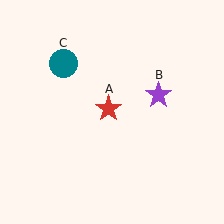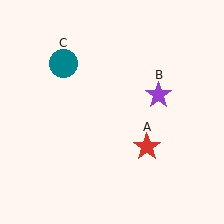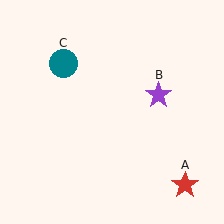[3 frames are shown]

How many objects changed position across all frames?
1 object changed position: red star (object A).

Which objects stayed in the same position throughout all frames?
Purple star (object B) and teal circle (object C) remained stationary.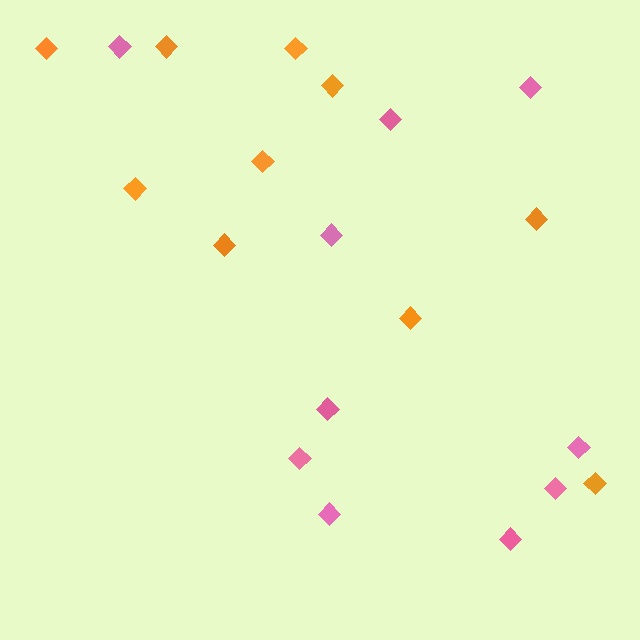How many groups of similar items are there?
There are 2 groups: one group of orange diamonds (10) and one group of pink diamonds (10).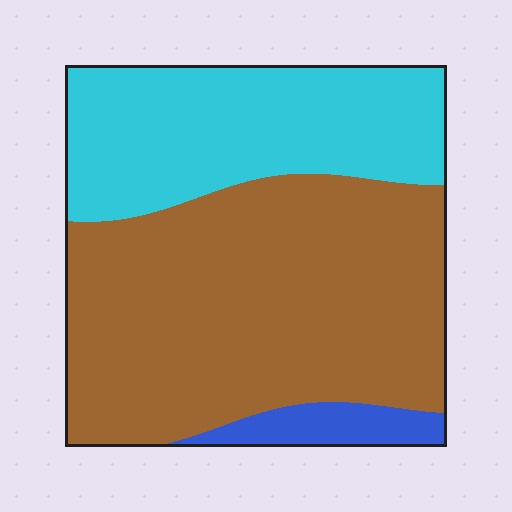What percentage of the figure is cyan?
Cyan takes up between a quarter and a half of the figure.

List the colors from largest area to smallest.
From largest to smallest: brown, cyan, blue.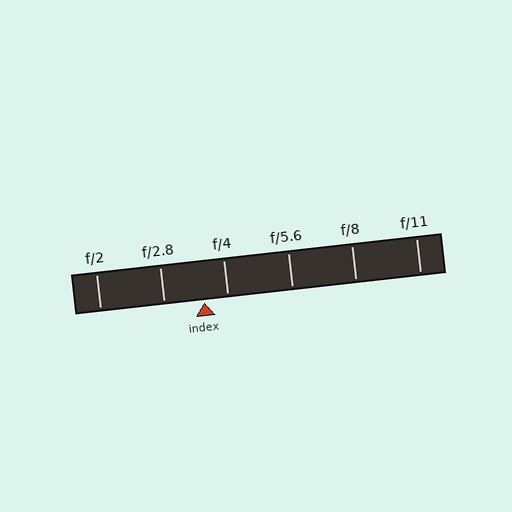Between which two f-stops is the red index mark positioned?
The index mark is between f/2.8 and f/4.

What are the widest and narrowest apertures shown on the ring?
The widest aperture shown is f/2 and the narrowest is f/11.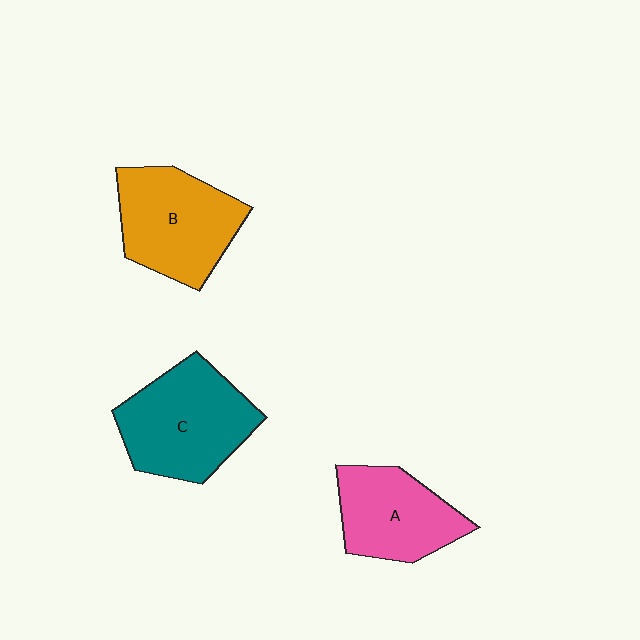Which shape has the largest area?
Shape C (teal).